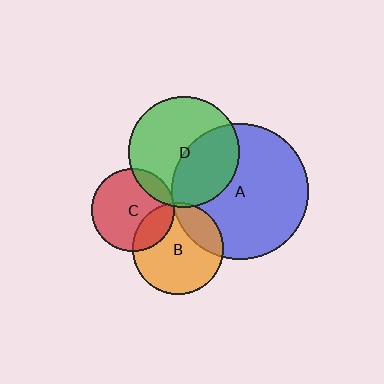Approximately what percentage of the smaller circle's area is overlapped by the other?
Approximately 25%.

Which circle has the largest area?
Circle A (blue).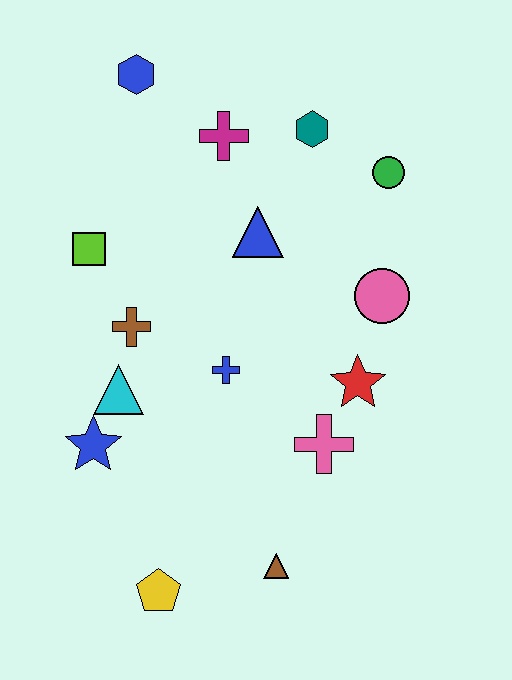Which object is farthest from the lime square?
The brown triangle is farthest from the lime square.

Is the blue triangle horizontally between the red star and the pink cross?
No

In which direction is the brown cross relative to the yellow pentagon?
The brown cross is above the yellow pentagon.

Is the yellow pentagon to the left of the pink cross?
Yes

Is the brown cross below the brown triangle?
No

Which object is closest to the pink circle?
The red star is closest to the pink circle.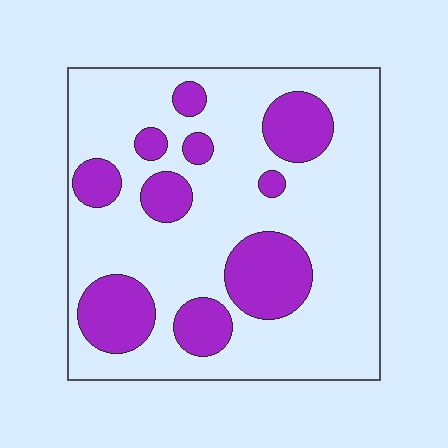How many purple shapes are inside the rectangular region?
10.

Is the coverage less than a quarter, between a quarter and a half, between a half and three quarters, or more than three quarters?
Between a quarter and a half.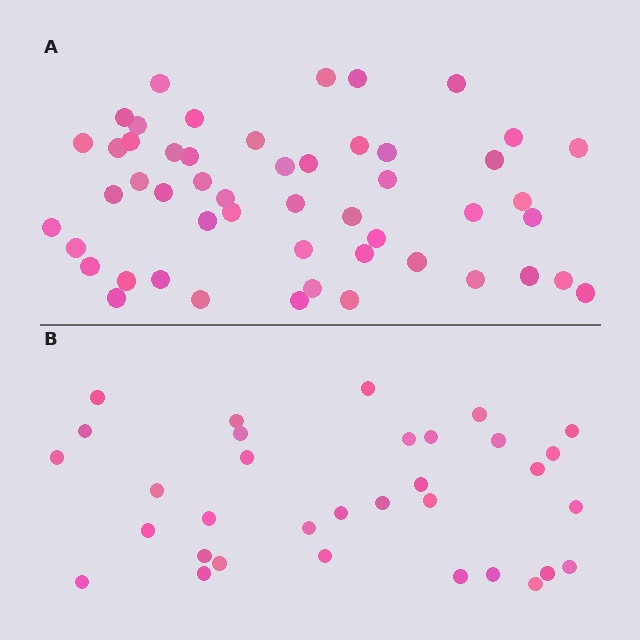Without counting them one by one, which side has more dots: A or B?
Region A (the top region) has more dots.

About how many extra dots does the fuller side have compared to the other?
Region A has approximately 20 more dots than region B.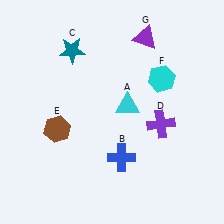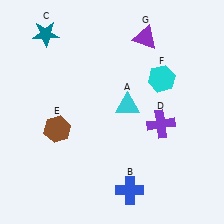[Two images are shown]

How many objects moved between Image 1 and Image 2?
2 objects moved between the two images.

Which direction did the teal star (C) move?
The teal star (C) moved left.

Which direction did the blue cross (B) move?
The blue cross (B) moved down.